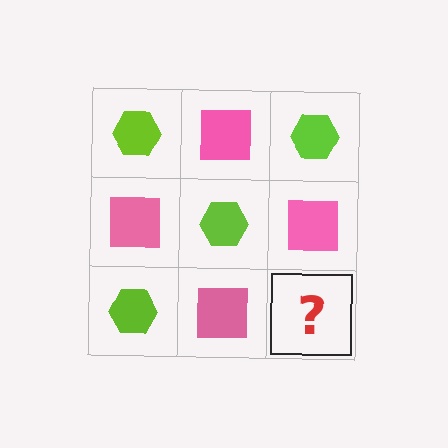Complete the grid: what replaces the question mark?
The question mark should be replaced with a lime hexagon.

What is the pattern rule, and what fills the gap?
The rule is that it alternates lime hexagon and pink square in a checkerboard pattern. The gap should be filled with a lime hexagon.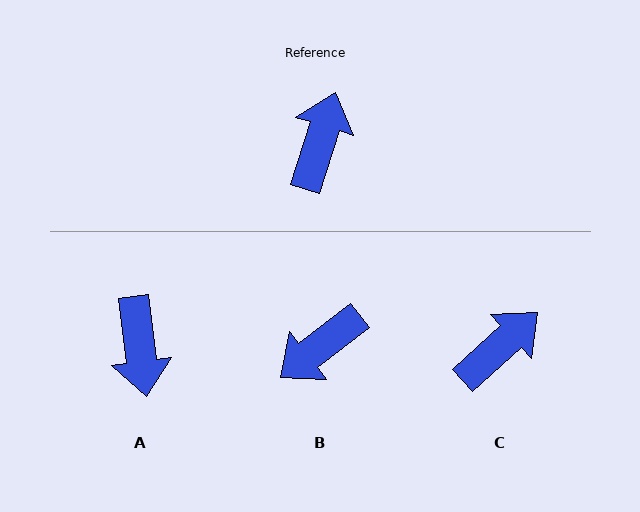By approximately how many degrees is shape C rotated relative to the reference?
Approximately 30 degrees clockwise.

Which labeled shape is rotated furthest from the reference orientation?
A, about 155 degrees away.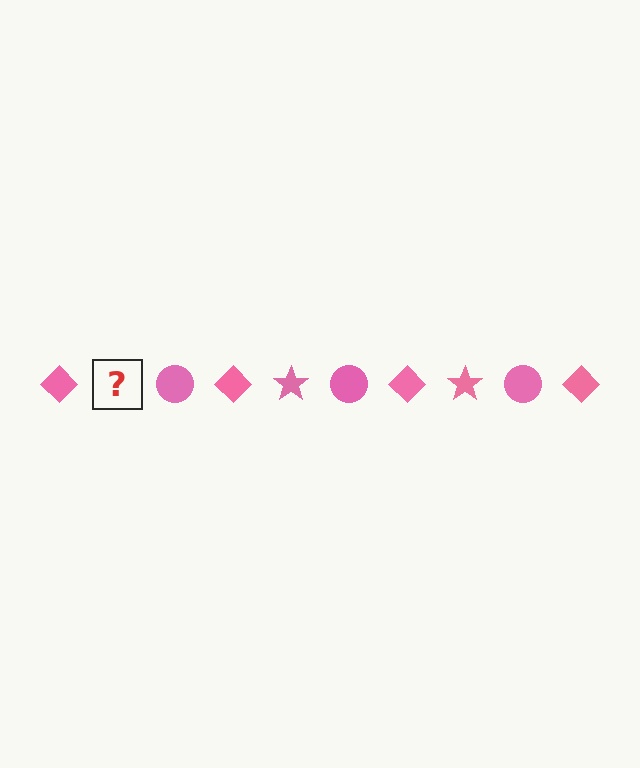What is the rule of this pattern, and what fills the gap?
The rule is that the pattern cycles through diamond, star, circle shapes in pink. The gap should be filled with a pink star.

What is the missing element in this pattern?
The missing element is a pink star.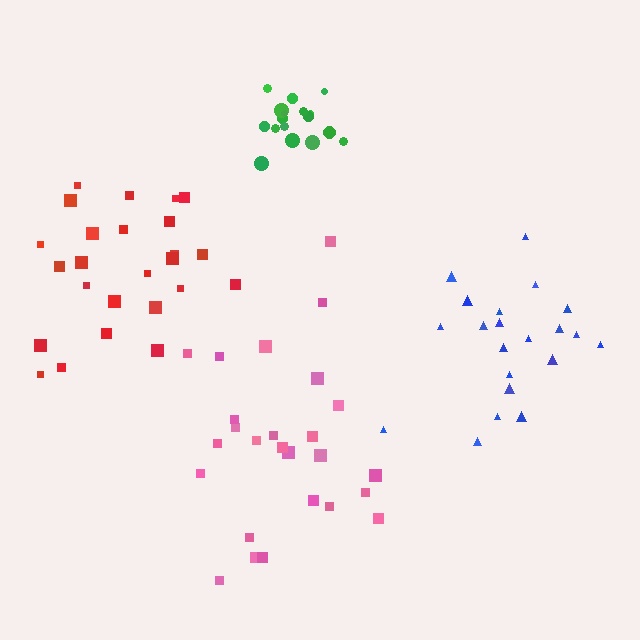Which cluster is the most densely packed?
Green.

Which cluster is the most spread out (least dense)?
Blue.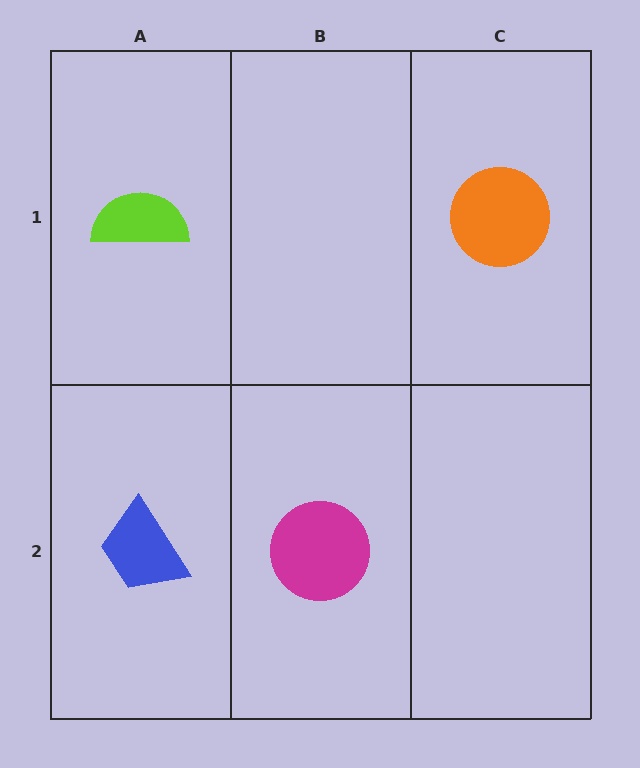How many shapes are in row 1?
2 shapes.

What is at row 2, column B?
A magenta circle.